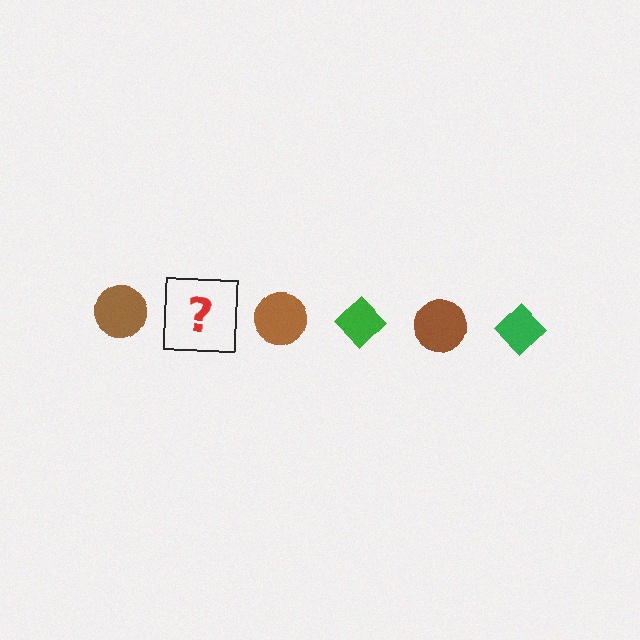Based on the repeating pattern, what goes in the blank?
The blank should be a green diamond.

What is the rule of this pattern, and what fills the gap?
The rule is that the pattern alternates between brown circle and green diamond. The gap should be filled with a green diamond.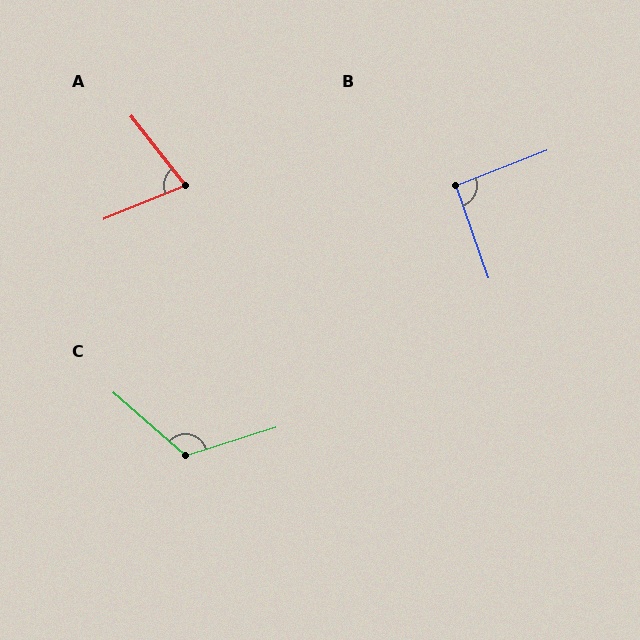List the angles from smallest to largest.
A (74°), B (92°), C (121°).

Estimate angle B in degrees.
Approximately 92 degrees.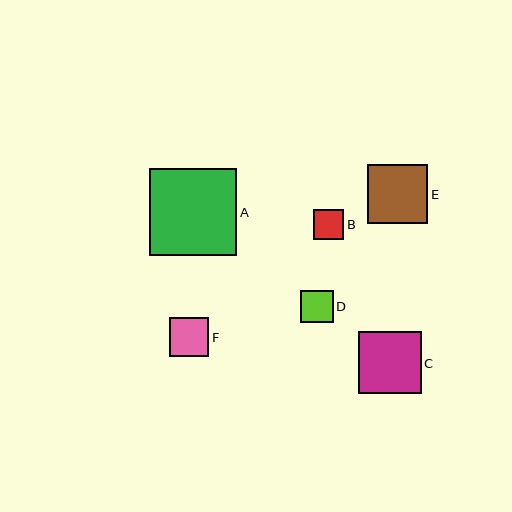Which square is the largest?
Square A is the largest with a size of approximately 87 pixels.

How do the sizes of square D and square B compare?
Square D and square B are approximately the same size.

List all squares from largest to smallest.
From largest to smallest: A, C, E, F, D, B.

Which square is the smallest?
Square B is the smallest with a size of approximately 30 pixels.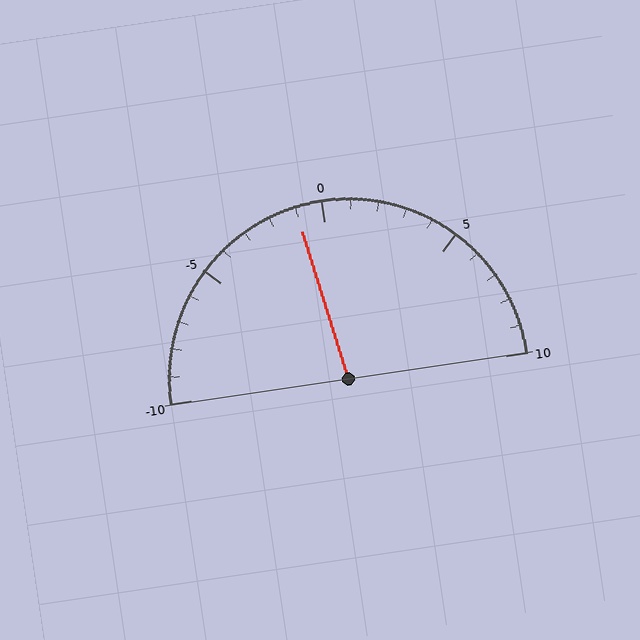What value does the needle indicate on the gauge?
The needle indicates approximately -1.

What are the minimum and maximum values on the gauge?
The gauge ranges from -10 to 10.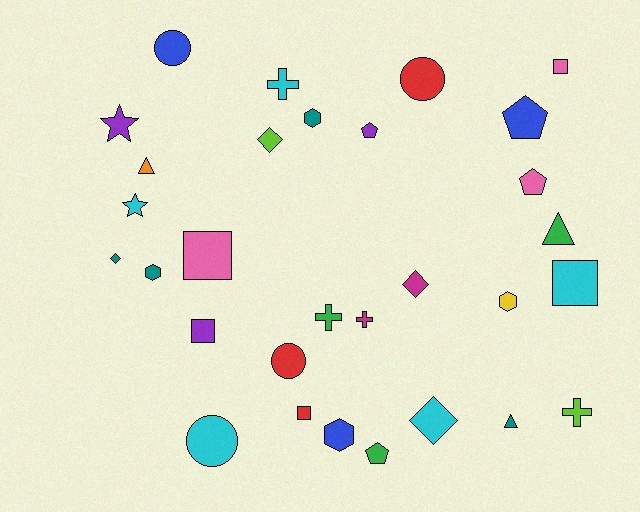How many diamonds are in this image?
There are 4 diamonds.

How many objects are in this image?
There are 30 objects.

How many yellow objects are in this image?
There is 1 yellow object.